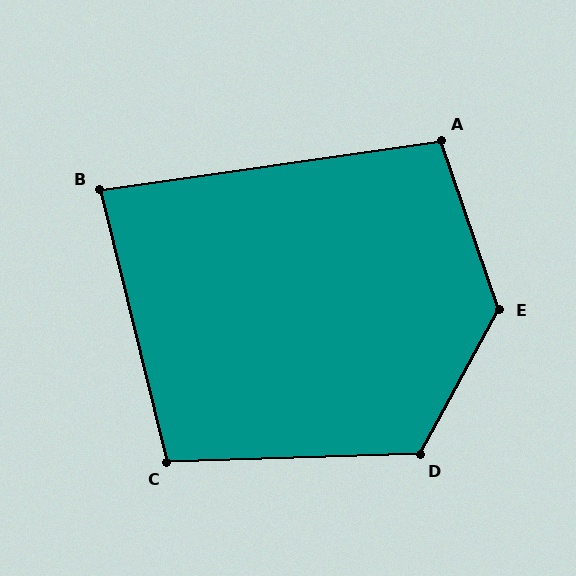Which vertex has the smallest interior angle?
B, at approximately 84 degrees.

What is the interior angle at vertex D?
Approximately 120 degrees (obtuse).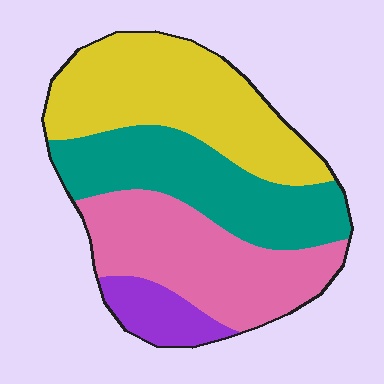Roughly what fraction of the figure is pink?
Pink takes up about one third (1/3) of the figure.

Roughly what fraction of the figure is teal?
Teal covers 28% of the figure.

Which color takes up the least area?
Purple, at roughly 10%.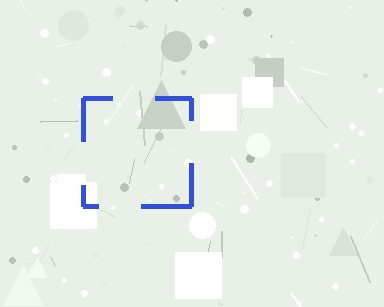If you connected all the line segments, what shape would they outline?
They would outline a square.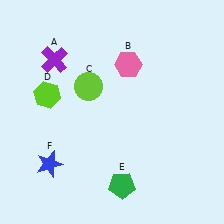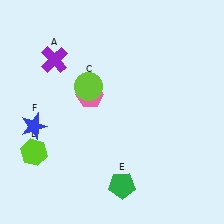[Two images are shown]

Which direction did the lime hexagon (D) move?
The lime hexagon (D) moved down.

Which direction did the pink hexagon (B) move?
The pink hexagon (B) moved left.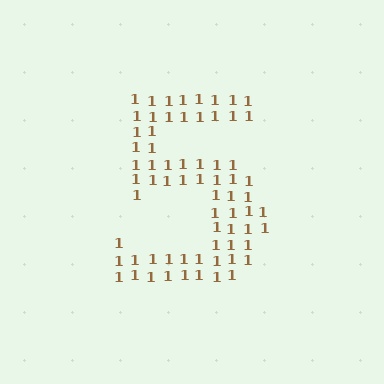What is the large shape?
The large shape is the digit 5.